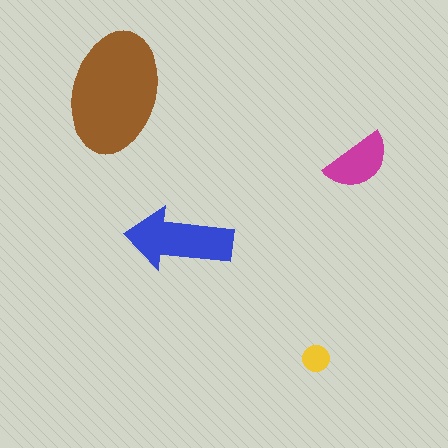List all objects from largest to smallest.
The brown ellipse, the blue arrow, the magenta semicircle, the yellow circle.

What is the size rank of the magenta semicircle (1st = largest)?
3rd.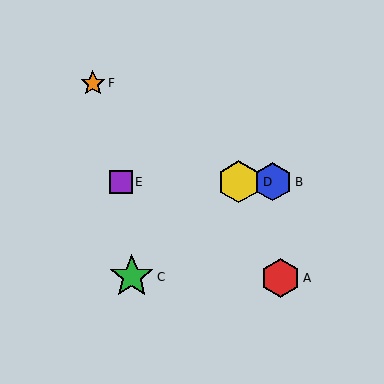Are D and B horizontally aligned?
Yes, both are at y≈182.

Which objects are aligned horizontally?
Objects B, D, E are aligned horizontally.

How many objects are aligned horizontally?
3 objects (B, D, E) are aligned horizontally.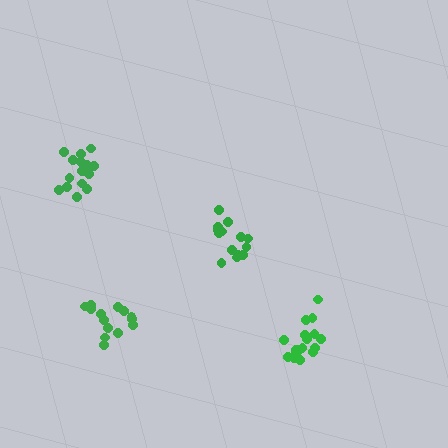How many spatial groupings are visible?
There are 4 spatial groupings.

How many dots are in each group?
Group 1: 14 dots, Group 2: 15 dots, Group 3: 15 dots, Group 4: 17 dots (61 total).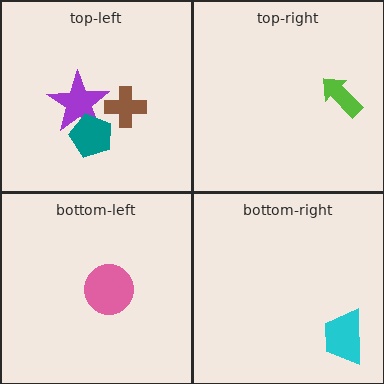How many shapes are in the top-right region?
1.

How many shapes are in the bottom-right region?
1.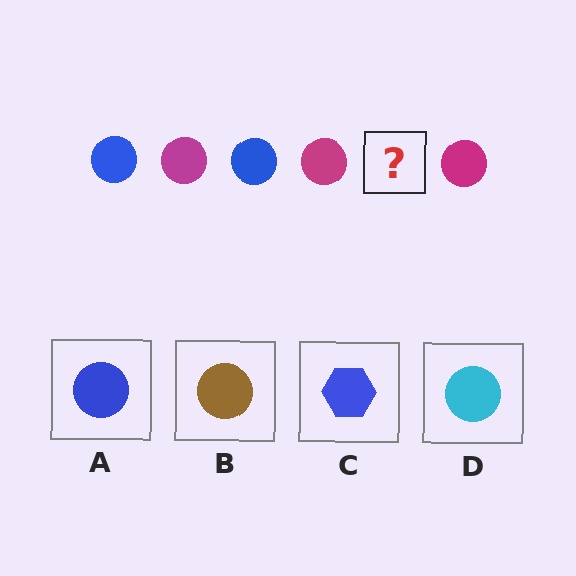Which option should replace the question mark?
Option A.